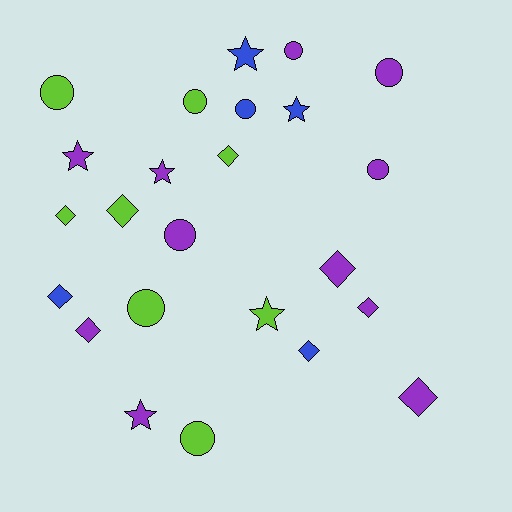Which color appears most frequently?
Purple, with 11 objects.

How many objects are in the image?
There are 24 objects.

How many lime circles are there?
There are 4 lime circles.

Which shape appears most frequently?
Circle, with 9 objects.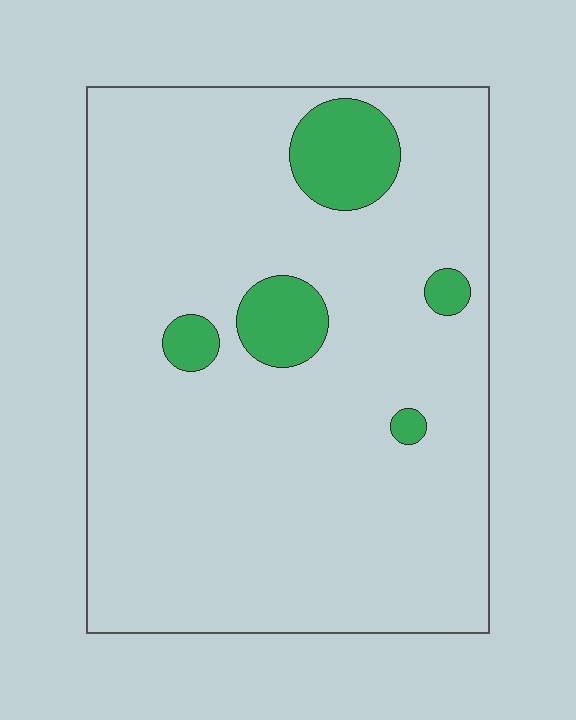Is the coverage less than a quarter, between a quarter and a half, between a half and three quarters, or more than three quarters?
Less than a quarter.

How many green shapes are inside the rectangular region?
5.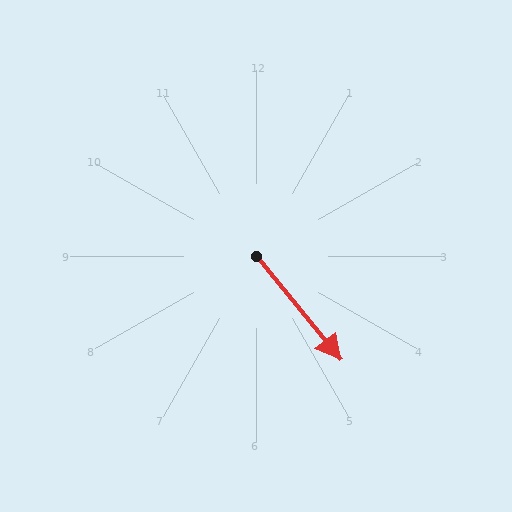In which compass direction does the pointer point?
Southeast.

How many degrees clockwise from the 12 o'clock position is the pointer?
Approximately 141 degrees.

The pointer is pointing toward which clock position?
Roughly 5 o'clock.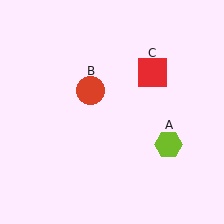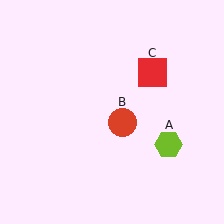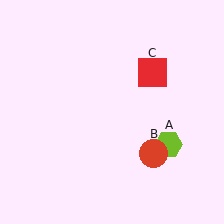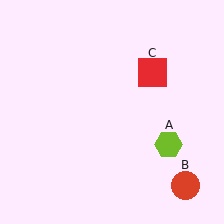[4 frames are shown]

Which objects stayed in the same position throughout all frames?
Lime hexagon (object A) and red square (object C) remained stationary.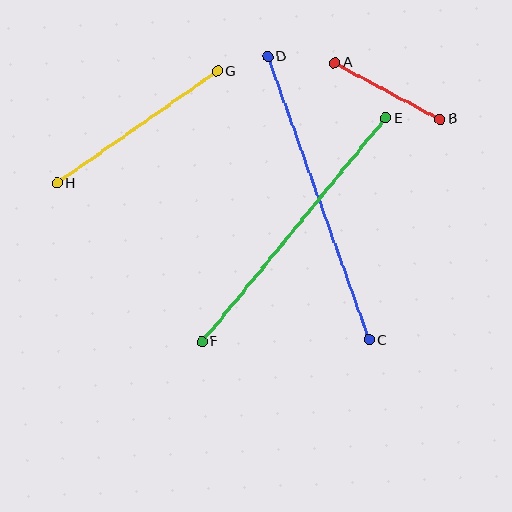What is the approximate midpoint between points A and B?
The midpoint is at approximately (387, 91) pixels.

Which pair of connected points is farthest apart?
Points C and D are farthest apart.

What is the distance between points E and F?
The distance is approximately 290 pixels.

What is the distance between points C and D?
The distance is approximately 301 pixels.